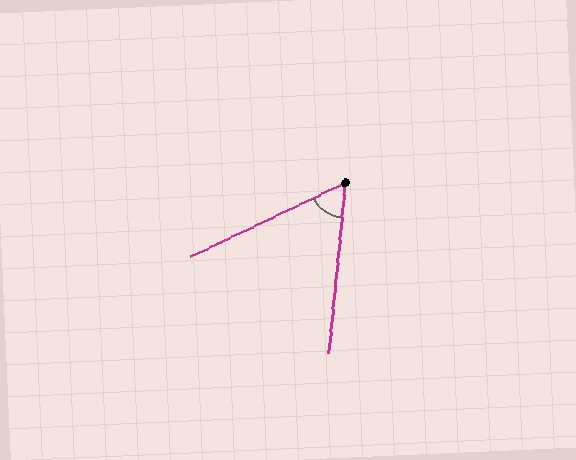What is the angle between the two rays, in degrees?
Approximately 59 degrees.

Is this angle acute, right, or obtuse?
It is acute.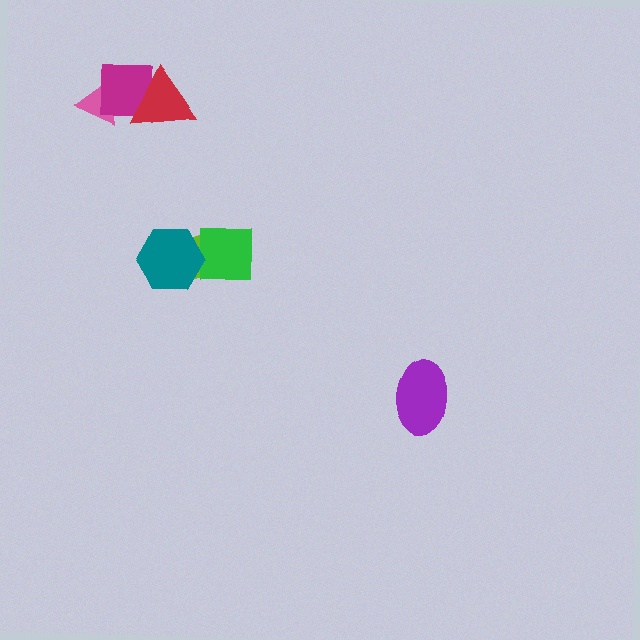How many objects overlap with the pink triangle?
1 object overlaps with the pink triangle.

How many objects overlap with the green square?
1 object overlaps with the green square.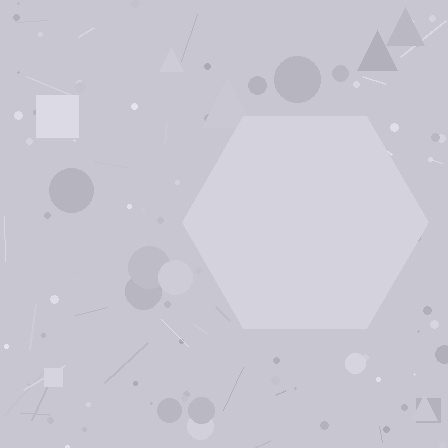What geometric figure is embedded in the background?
A hexagon is embedded in the background.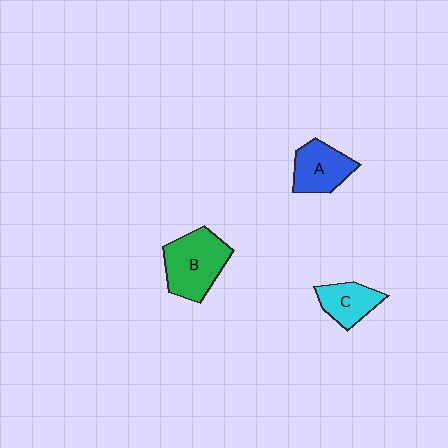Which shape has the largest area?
Shape B (green).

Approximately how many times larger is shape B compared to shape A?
Approximately 1.4 times.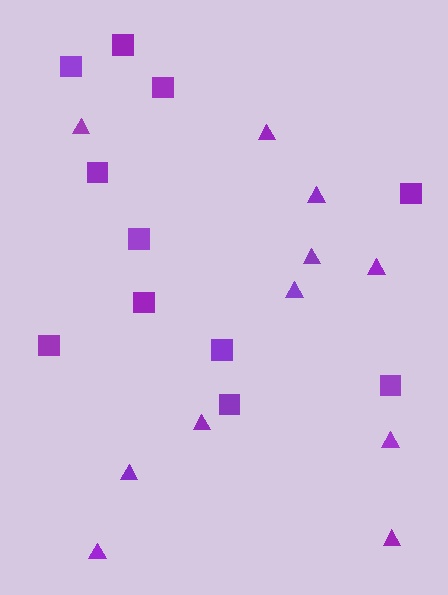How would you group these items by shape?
There are 2 groups: one group of triangles (11) and one group of squares (11).